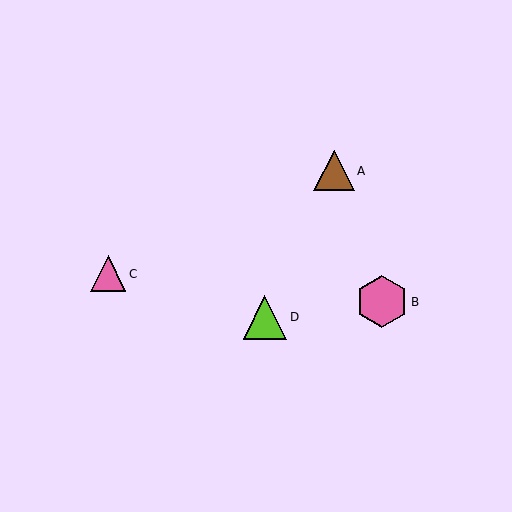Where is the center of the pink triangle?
The center of the pink triangle is at (108, 274).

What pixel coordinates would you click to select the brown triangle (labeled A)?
Click at (334, 171) to select the brown triangle A.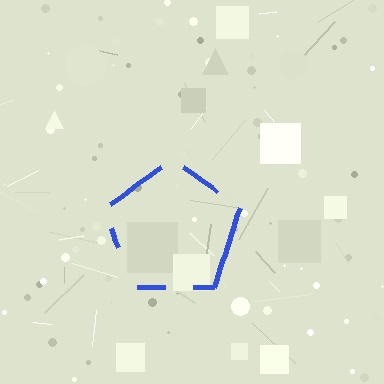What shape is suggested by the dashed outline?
The dashed outline suggests a pentagon.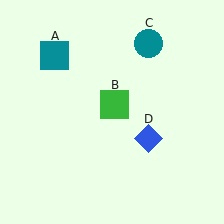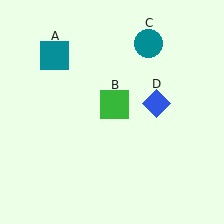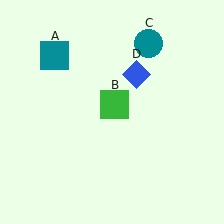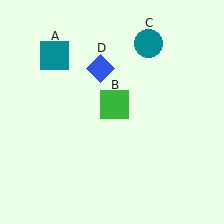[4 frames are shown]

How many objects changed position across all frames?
1 object changed position: blue diamond (object D).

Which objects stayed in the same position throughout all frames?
Teal square (object A) and green square (object B) and teal circle (object C) remained stationary.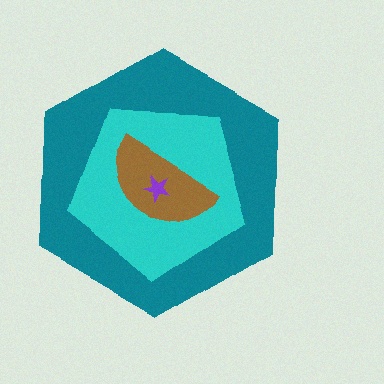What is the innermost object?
The purple star.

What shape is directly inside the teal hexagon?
The cyan pentagon.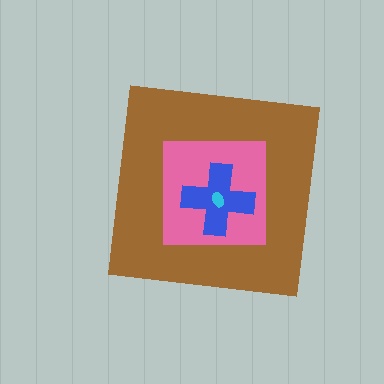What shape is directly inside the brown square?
The pink square.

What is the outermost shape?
The brown square.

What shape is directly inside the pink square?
The blue cross.